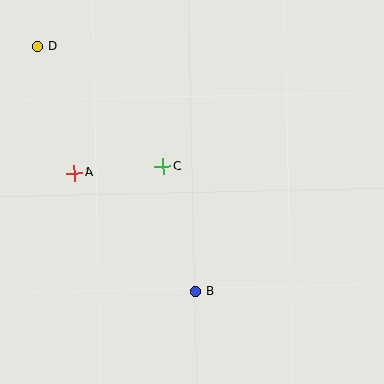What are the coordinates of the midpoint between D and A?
The midpoint between D and A is at (56, 110).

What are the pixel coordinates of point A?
Point A is at (74, 173).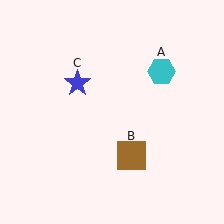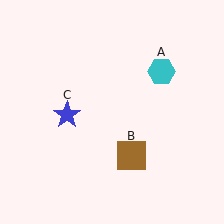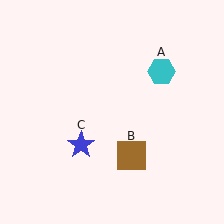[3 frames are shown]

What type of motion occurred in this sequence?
The blue star (object C) rotated counterclockwise around the center of the scene.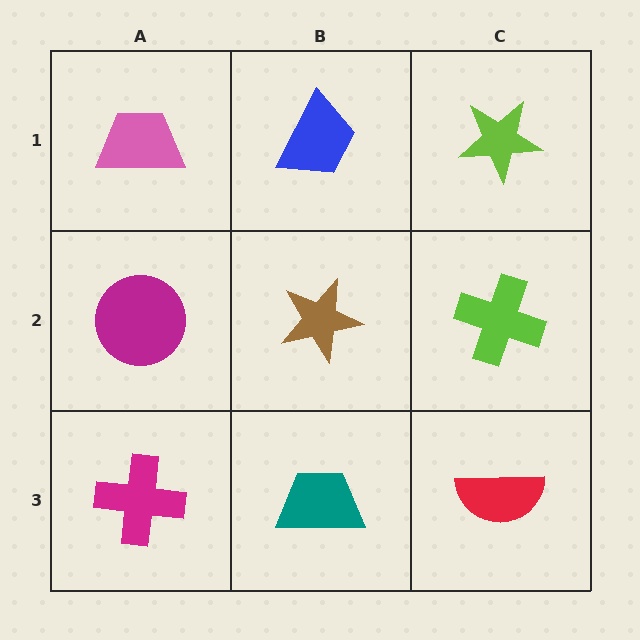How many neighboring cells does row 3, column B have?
3.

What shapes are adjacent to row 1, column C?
A lime cross (row 2, column C), a blue trapezoid (row 1, column B).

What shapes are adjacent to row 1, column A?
A magenta circle (row 2, column A), a blue trapezoid (row 1, column B).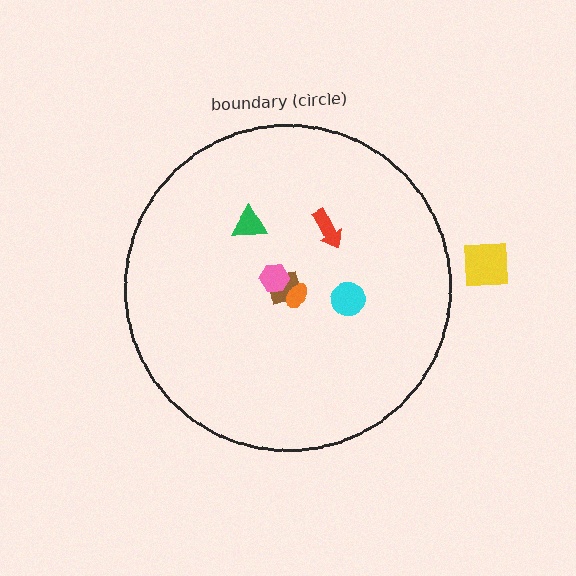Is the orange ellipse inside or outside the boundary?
Inside.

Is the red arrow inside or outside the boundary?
Inside.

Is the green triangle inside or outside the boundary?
Inside.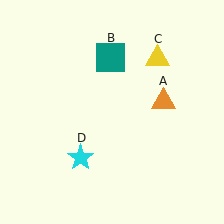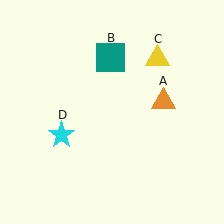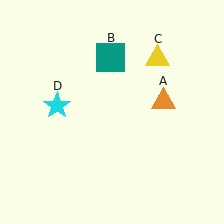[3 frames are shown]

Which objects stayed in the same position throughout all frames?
Orange triangle (object A) and teal square (object B) and yellow triangle (object C) remained stationary.